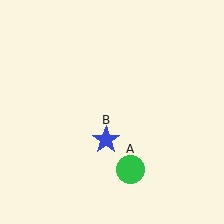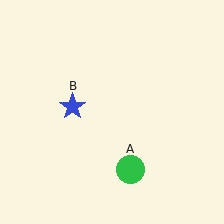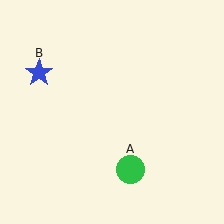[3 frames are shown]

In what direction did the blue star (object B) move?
The blue star (object B) moved up and to the left.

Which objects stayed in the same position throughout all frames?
Green circle (object A) remained stationary.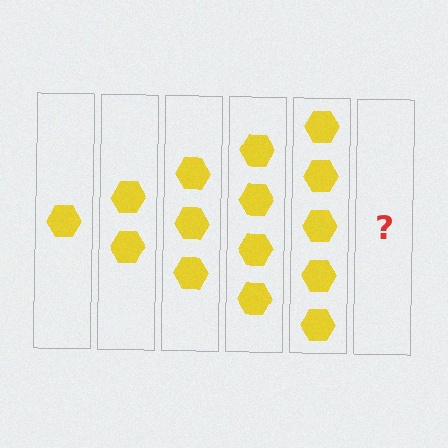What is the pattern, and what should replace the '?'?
The pattern is that each step adds one more hexagon. The '?' should be 6 hexagons.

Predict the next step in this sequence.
The next step is 6 hexagons.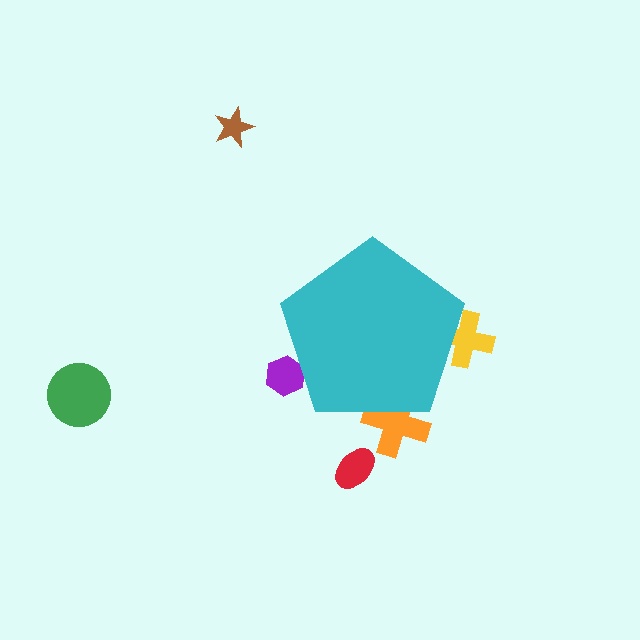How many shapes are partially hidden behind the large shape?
3 shapes are partially hidden.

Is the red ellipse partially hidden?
No, the red ellipse is fully visible.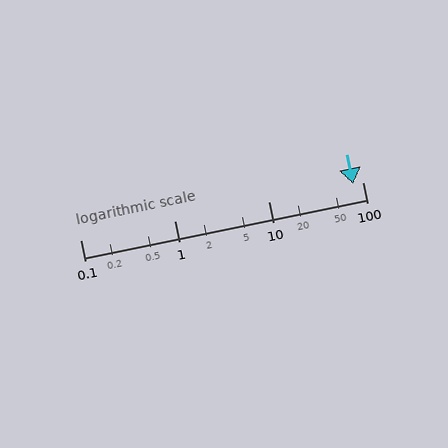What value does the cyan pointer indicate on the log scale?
The pointer indicates approximately 79.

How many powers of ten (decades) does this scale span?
The scale spans 3 decades, from 0.1 to 100.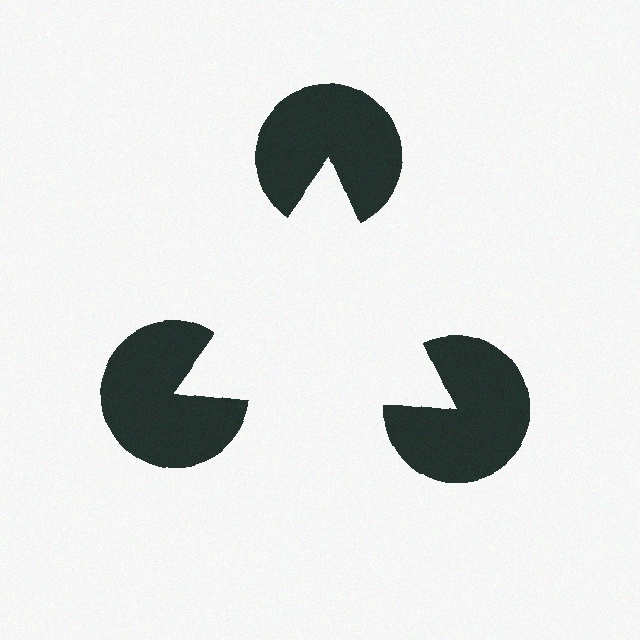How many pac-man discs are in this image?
There are 3 — one at each vertex of the illusory triangle.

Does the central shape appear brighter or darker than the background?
It typically appears slightly brighter than the background, even though no actual brightness change is drawn.